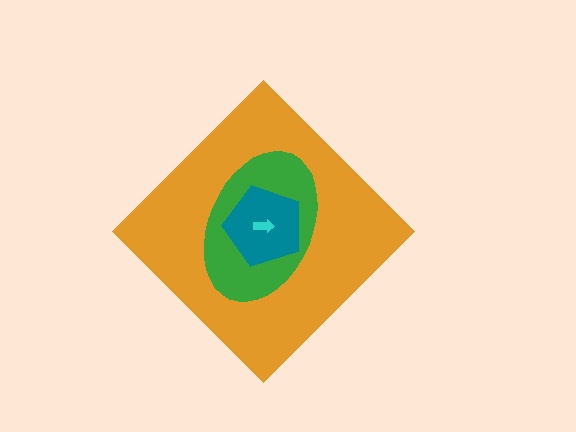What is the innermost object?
The cyan arrow.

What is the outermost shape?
The orange diamond.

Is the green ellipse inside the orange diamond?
Yes.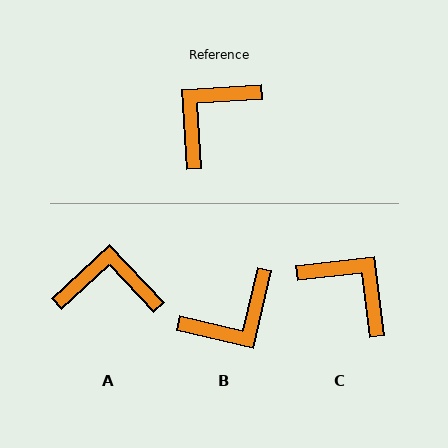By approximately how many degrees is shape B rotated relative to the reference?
Approximately 163 degrees counter-clockwise.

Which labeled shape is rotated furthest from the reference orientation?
B, about 163 degrees away.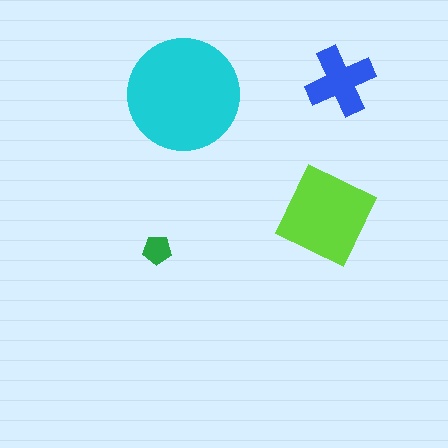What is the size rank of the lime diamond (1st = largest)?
2nd.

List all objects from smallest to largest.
The green pentagon, the blue cross, the lime diamond, the cyan circle.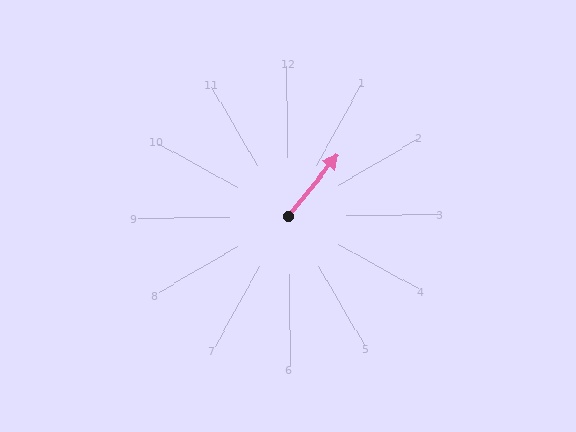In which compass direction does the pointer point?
Northeast.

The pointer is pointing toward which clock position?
Roughly 1 o'clock.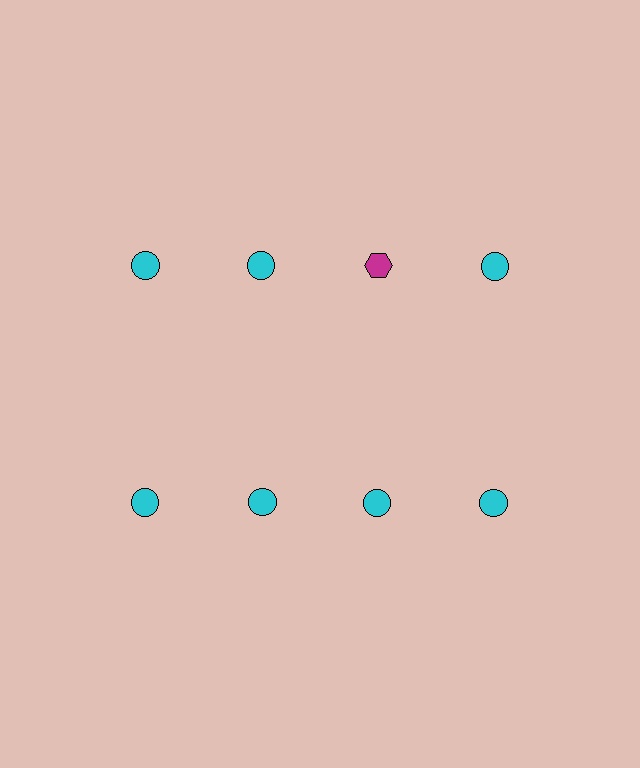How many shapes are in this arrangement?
There are 8 shapes arranged in a grid pattern.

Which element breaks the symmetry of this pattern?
The magenta hexagon in the top row, center column breaks the symmetry. All other shapes are cyan circles.